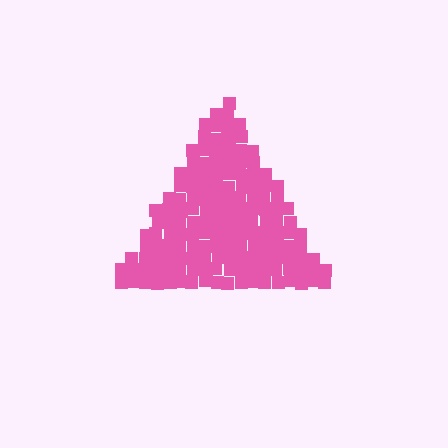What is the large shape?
The large shape is a triangle.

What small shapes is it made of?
It is made of small squares.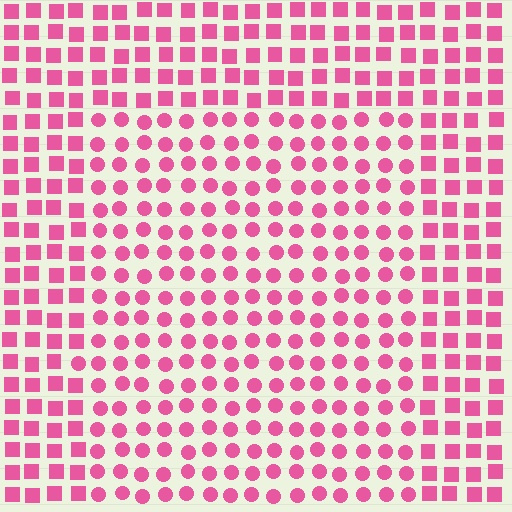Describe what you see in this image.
The image is filled with small pink elements arranged in a uniform grid. A rectangle-shaped region contains circles, while the surrounding area contains squares. The boundary is defined purely by the change in element shape.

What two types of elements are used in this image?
The image uses circles inside the rectangle region and squares outside it.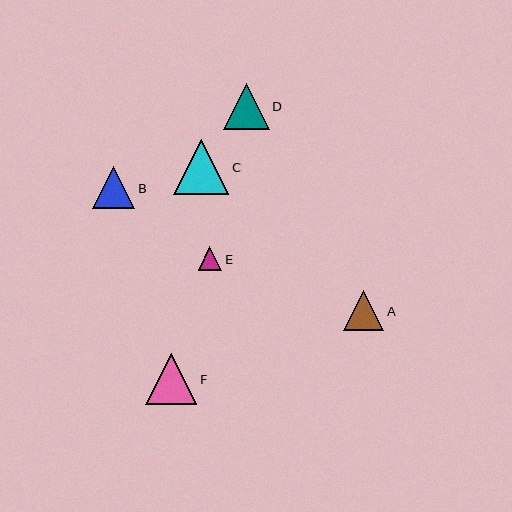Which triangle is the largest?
Triangle C is the largest with a size of approximately 55 pixels.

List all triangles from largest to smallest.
From largest to smallest: C, F, D, B, A, E.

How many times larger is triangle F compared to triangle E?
Triangle F is approximately 2.2 times the size of triangle E.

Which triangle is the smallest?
Triangle E is the smallest with a size of approximately 24 pixels.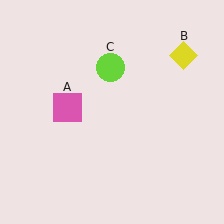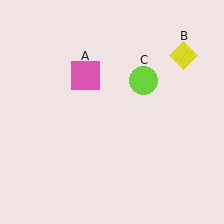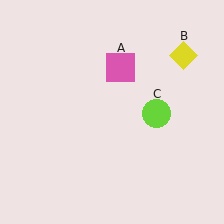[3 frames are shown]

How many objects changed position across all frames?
2 objects changed position: pink square (object A), lime circle (object C).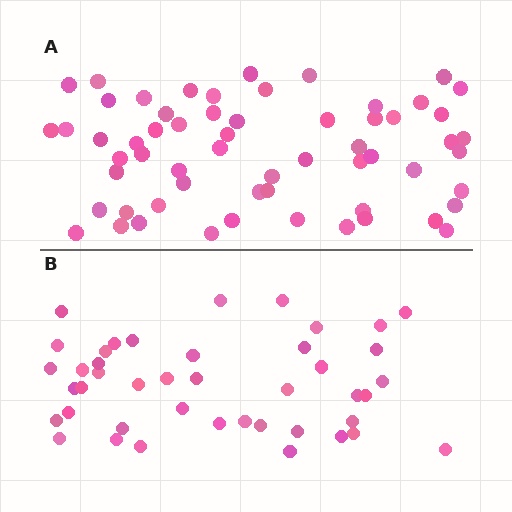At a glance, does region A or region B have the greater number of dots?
Region A (the top region) has more dots.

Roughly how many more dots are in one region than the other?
Region A has approximately 15 more dots than region B.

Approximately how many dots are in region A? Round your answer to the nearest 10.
About 60 dots.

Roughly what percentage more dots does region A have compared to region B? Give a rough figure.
About 40% more.